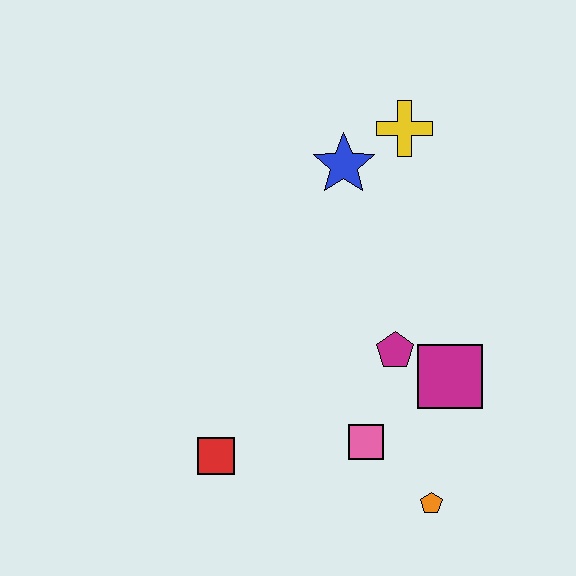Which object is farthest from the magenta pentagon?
The yellow cross is farthest from the magenta pentagon.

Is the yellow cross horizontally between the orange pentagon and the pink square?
Yes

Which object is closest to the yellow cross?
The blue star is closest to the yellow cross.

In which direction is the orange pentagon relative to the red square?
The orange pentagon is to the right of the red square.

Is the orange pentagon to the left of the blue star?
No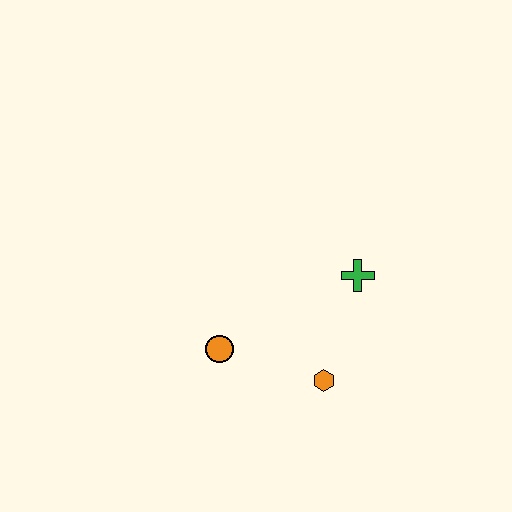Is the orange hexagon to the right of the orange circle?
Yes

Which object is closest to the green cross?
The orange hexagon is closest to the green cross.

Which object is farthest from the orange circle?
The green cross is farthest from the orange circle.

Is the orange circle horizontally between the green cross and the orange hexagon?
No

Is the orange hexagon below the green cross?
Yes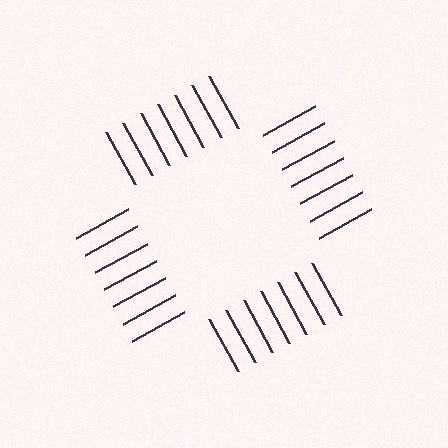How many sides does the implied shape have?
4 sides — the line-ends trace a square.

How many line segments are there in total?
28 — 7 along each of the 4 edges.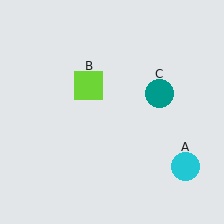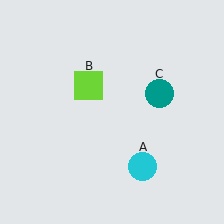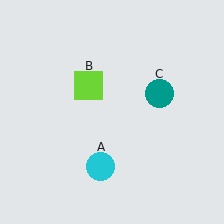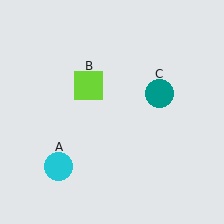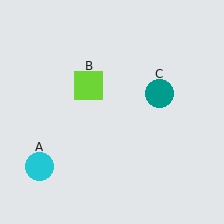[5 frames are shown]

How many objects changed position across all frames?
1 object changed position: cyan circle (object A).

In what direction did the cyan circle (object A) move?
The cyan circle (object A) moved left.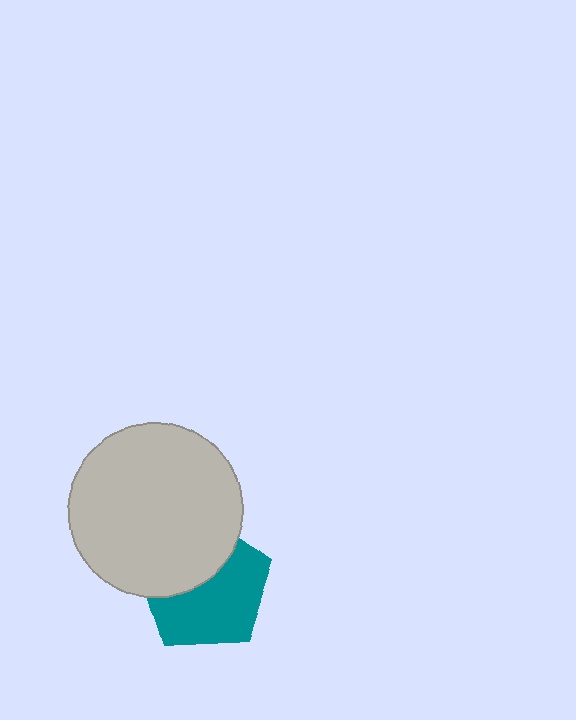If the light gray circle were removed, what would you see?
You would see the complete teal pentagon.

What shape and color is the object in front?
The object in front is a light gray circle.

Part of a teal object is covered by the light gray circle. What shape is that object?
It is a pentagon.